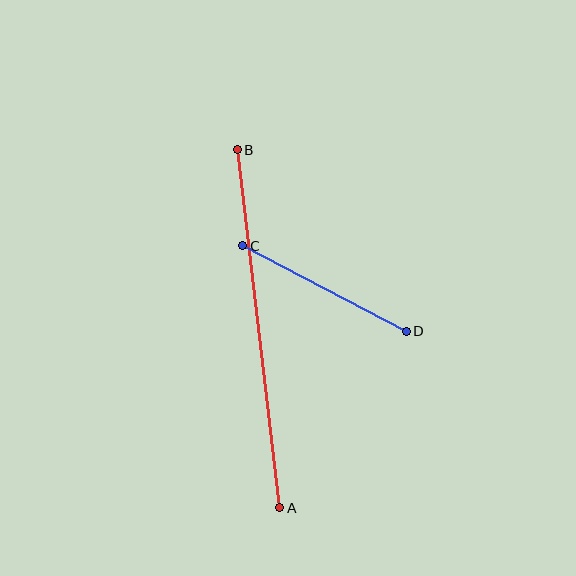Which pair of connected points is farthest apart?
Points A and B are farthest apart.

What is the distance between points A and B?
The distance is approximately 360 pixels.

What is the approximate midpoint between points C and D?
The midpoint is at approximately (324, 288) pixels.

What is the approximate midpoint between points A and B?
The midpoint is at approximately (258, 329) pixels.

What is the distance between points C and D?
The distance is approximately 184 pixels.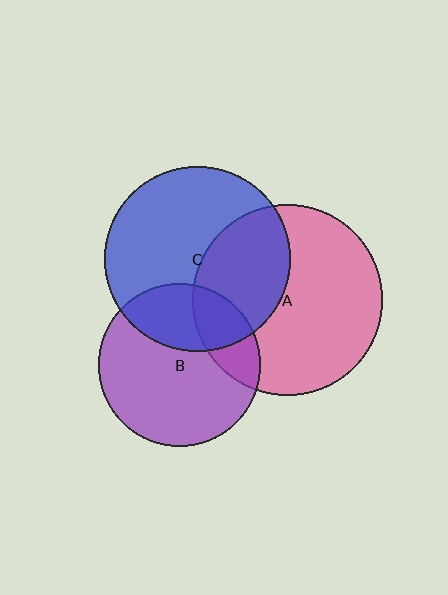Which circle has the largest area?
Circle A (pink).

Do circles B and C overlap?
Yes.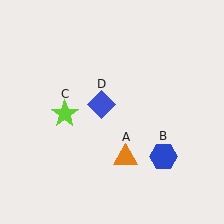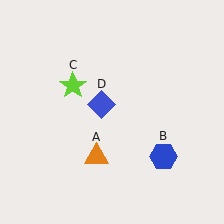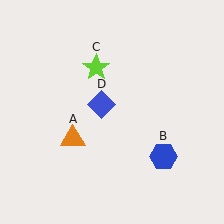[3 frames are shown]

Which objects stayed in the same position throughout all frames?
Blue hexagon (object B) and blue diamond (object D) remained stationary.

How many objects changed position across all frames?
2 objects changed position: orange triangle (object A), lime star (object C).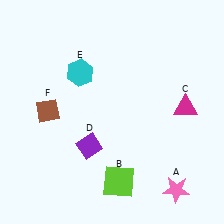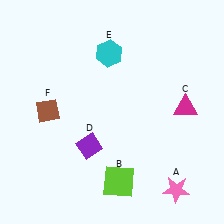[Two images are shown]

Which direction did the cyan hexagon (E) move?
The cyan hexagon (E) moved right.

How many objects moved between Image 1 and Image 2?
1 object moved between the two images.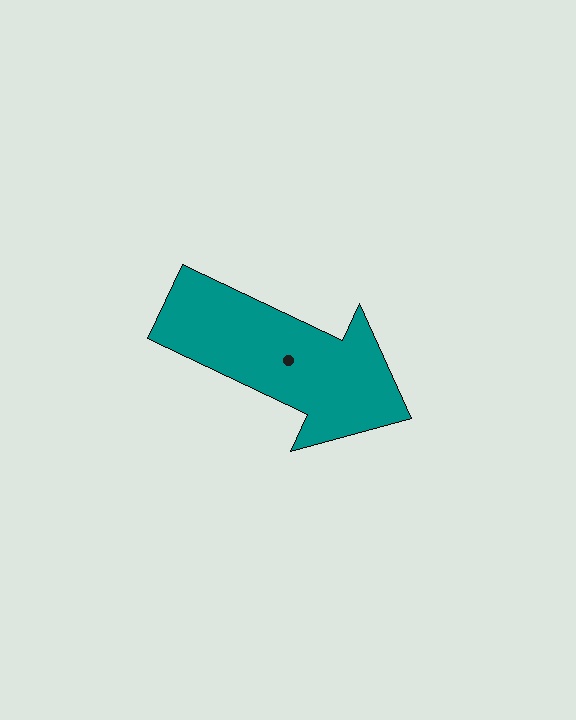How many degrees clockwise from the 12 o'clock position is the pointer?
Approximately 115 degrees.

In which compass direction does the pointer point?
Southeast.